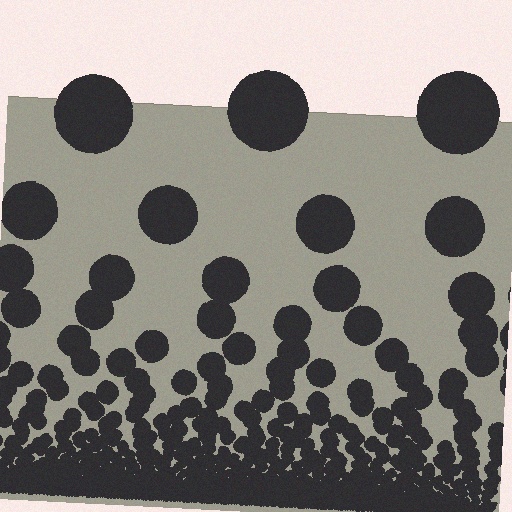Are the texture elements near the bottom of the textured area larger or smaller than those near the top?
Smaller. The gradient is inverted — elements near the bottom are smaller and denser.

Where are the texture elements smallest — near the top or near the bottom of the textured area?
Near the bottom.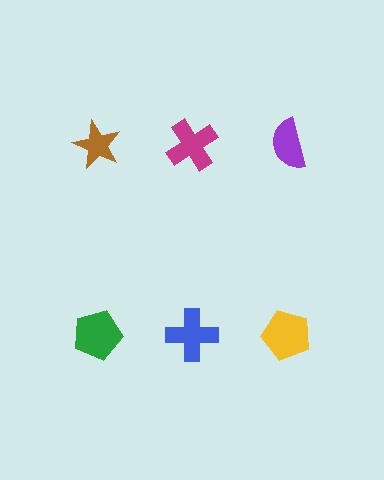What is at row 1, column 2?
A magenta cross.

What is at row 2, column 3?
A yellow pentagon.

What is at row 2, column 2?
A blue cross.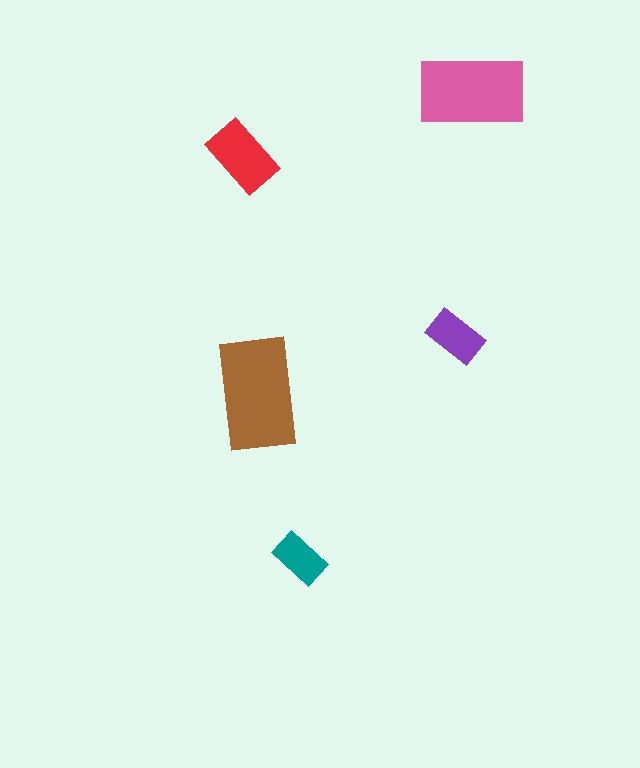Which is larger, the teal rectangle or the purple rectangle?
The purple one.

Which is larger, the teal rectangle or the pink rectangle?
The pink one.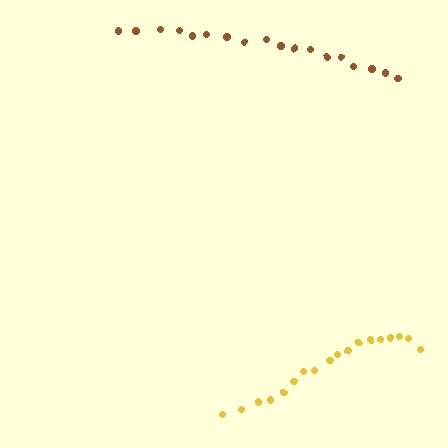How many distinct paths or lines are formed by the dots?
There are 2 distinct paths.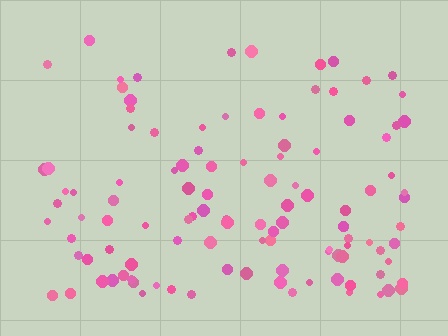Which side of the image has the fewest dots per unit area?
The top.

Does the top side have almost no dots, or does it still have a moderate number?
Still a moderate number, just noticeably fewer than the bottom.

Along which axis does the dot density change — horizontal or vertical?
Vertical.